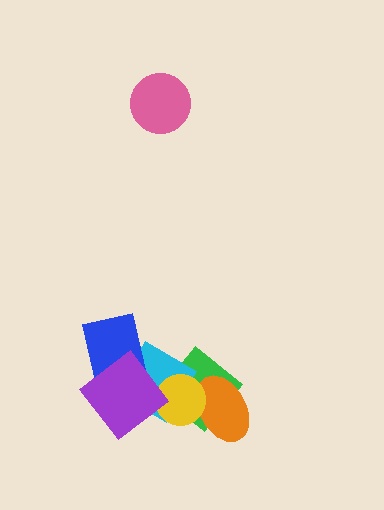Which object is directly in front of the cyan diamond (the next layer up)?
The blue rectangle is directly in front of the cyan diamond.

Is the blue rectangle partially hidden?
Yes, it is partially covered by another shape.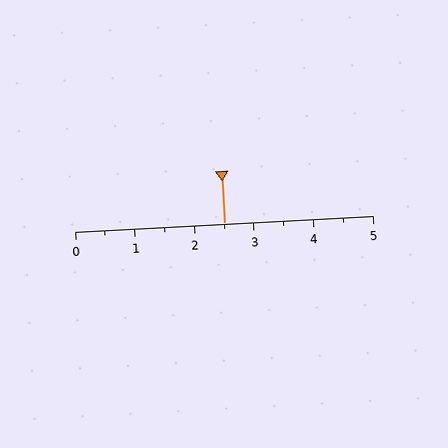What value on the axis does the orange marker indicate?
The marker indicates approximately 2.5.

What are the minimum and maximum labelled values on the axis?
The axis runs from 0 to 5.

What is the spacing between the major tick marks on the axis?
The major ticks are spaced 1 apart.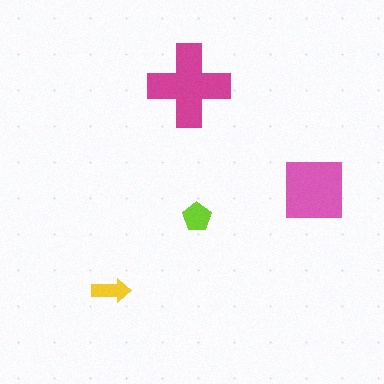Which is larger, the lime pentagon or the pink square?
The pink square.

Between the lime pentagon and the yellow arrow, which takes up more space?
The lime pentagon.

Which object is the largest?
The magenta cross.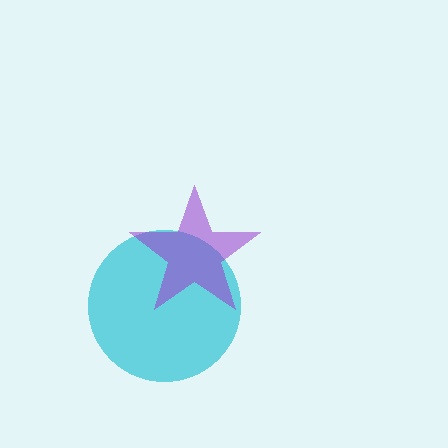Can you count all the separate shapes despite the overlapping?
Yes, there are 2 separate shapes.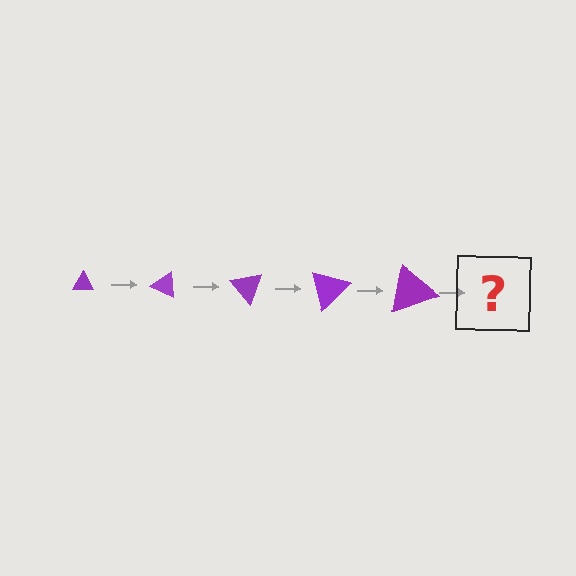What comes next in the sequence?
The next element should be a triangle, larger than the previous one and rotated 125 degrees from the start.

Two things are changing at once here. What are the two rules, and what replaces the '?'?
The two rules are that the triangle grows larger each step and it rotates 25 degrees each step. The '?' should be a triangle, larger than the previous one and rotated 125 degrees from the start.